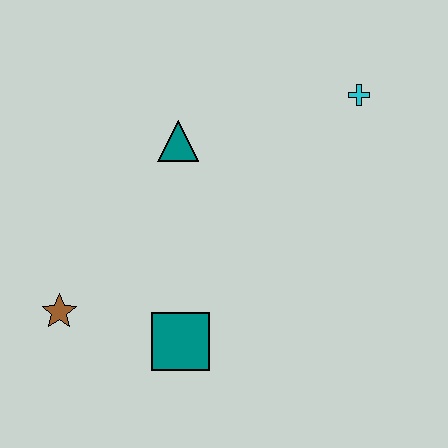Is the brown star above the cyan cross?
No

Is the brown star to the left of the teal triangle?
Yes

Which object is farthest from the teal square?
The cyan cross is farthest from the teal square.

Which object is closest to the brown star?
The teal square is closest to the brown star.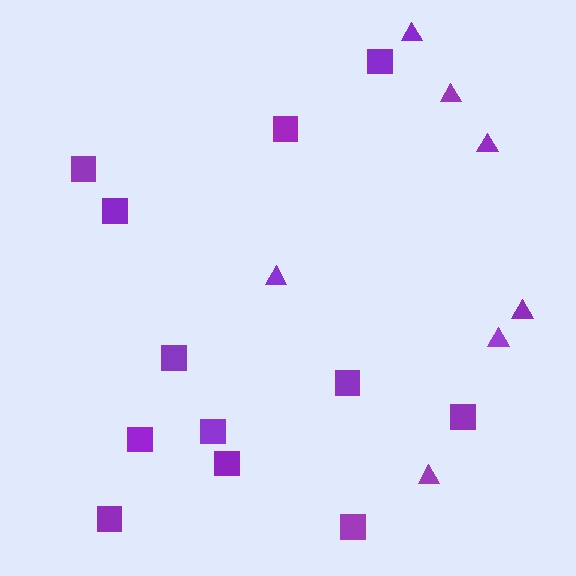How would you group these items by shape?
There are 2 groups: one group of squares (12) and one group of triangles (7).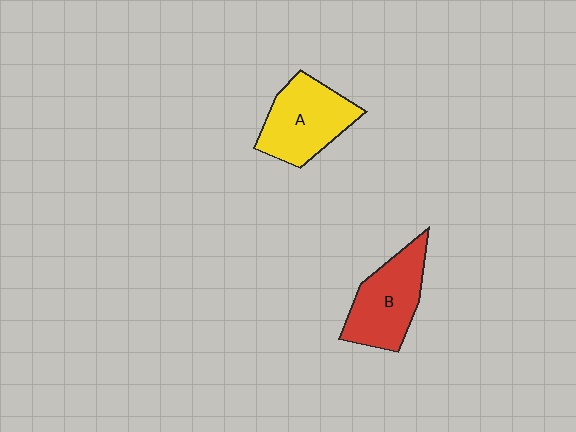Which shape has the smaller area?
Shape B (red).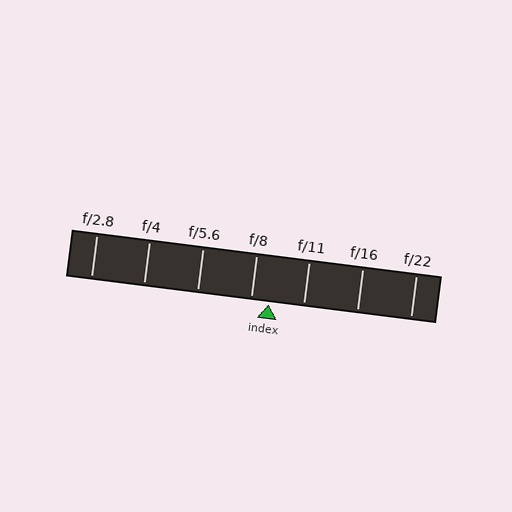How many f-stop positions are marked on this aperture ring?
There are 7 f-stop positions marked.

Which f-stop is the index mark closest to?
The index mark is closest to f/8.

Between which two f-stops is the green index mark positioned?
The index mark is between f/8 and f/11.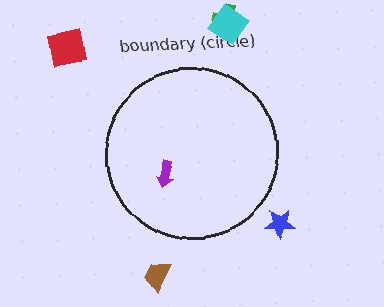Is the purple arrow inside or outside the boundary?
Inside.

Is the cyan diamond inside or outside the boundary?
Outside.